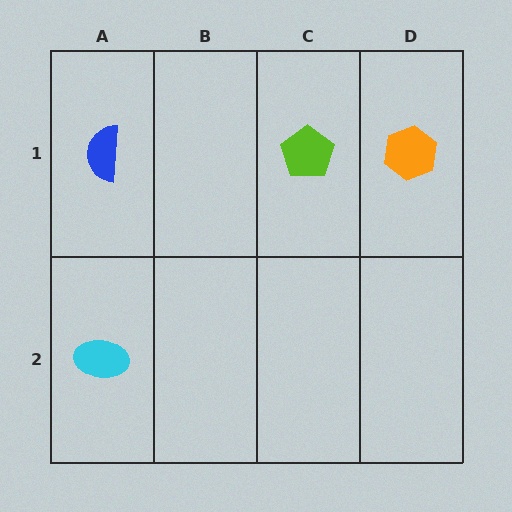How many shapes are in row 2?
1 shape.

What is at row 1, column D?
An orange hexagon.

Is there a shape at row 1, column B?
No, that cell is empty.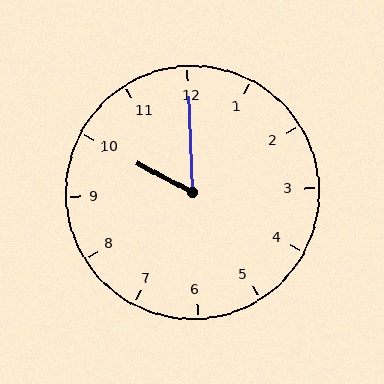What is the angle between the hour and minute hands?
Approximately 60 degrees.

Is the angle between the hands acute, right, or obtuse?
It is acute.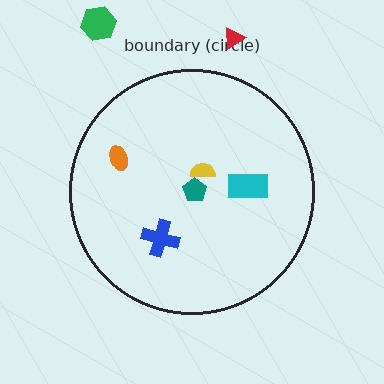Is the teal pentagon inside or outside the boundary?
Inside.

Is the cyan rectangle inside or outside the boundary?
Inside.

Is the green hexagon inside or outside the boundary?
Outside.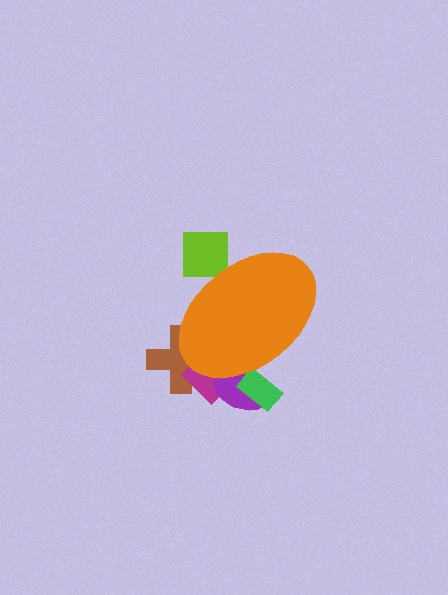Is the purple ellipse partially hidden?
Yes, the purple ellipse is partially hidden behind the orange ellipse.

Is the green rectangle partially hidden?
Yes, the green rectangle is partially hidden behind the orange ellipse.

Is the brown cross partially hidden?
Yes, the brown cross is partially hidden behind the orange ellipse.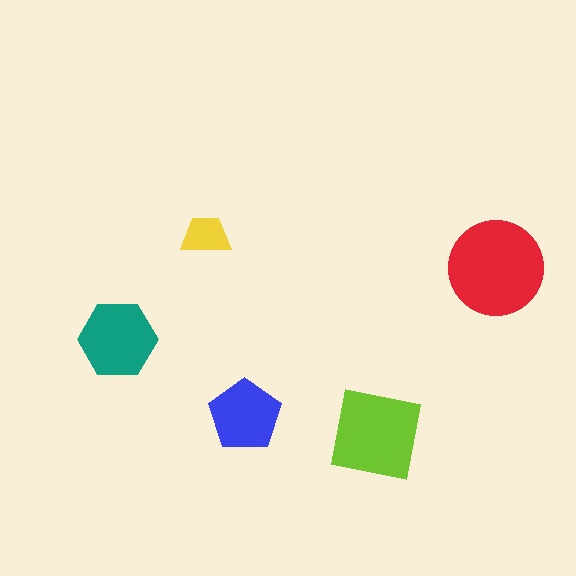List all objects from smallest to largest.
The yellow trapezoid, the blue pentagon, the teal hexagon, the lime square, the red circle.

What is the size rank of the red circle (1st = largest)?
1st.